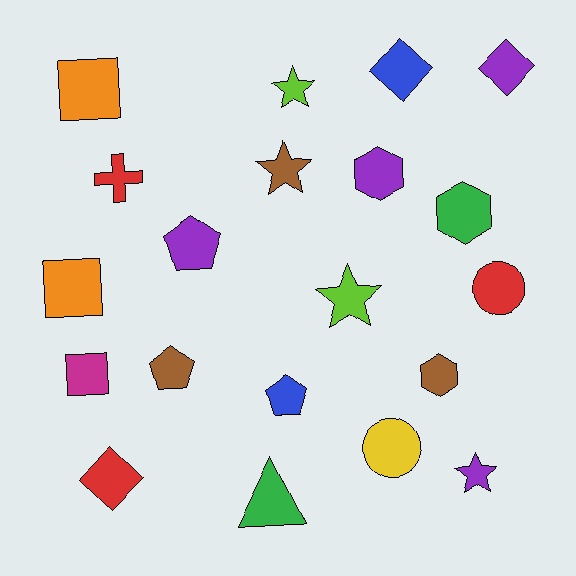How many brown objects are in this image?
There are 3 brown objects.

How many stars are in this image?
There are 4 stars.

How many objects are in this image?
There are 20 objects.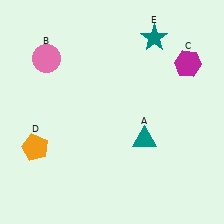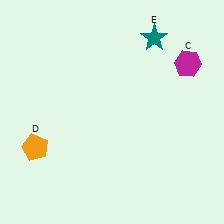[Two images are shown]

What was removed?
The teal triangle (A), the pink circle (B) were removed in Image 2.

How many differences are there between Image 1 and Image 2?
There are 2 differences between the two images.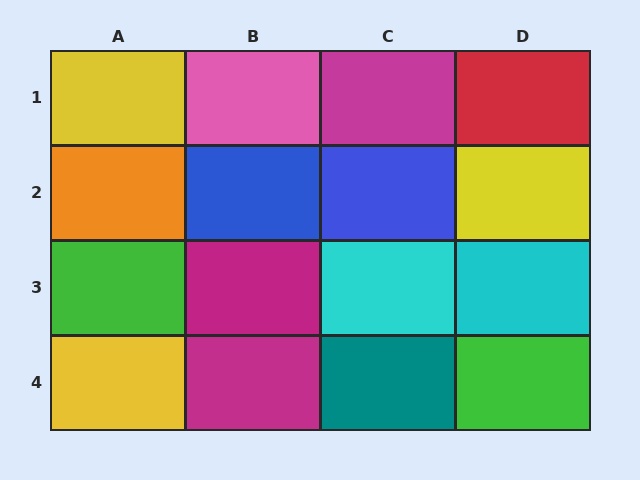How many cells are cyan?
2 cells are cyan.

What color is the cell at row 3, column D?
Cyan.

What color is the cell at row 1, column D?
Red.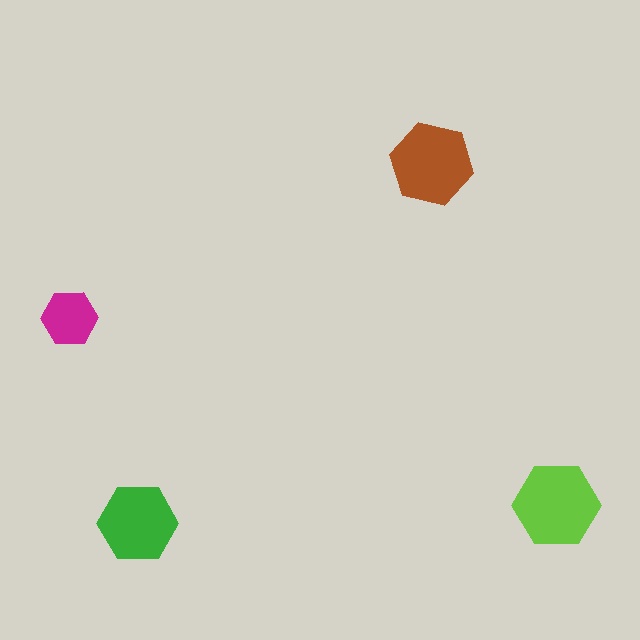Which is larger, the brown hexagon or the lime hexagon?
The lime one.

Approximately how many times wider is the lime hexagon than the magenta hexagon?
About 1.5 times wider.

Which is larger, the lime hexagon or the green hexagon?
The lime one.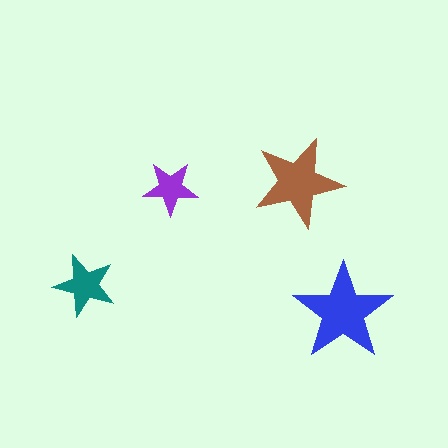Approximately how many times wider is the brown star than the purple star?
About 1.5 times wider.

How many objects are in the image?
There are 4 objects in the image.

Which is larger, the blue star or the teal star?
The blue one.